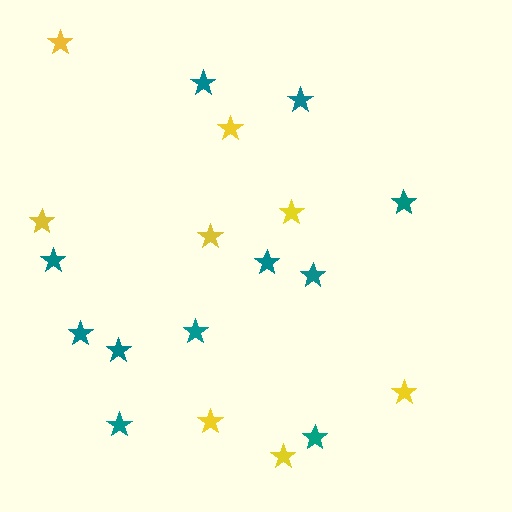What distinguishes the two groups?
There are 2 groups: one group of teal stars (11) and one group of yellow stars (8).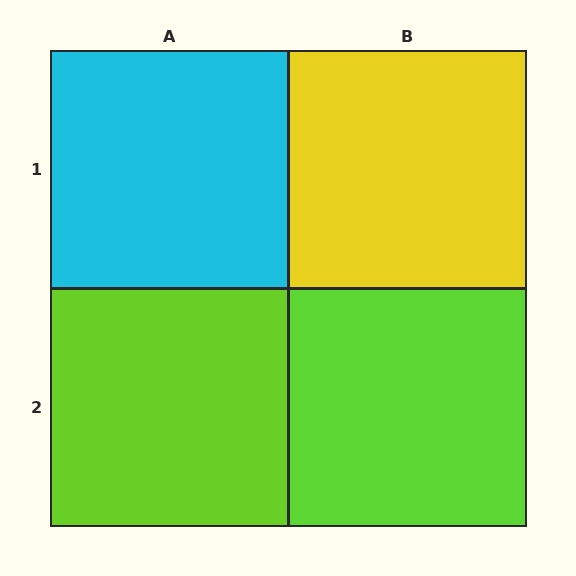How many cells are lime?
2 cells are lime.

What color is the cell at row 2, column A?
Lime.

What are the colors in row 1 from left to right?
Cyan, yellow.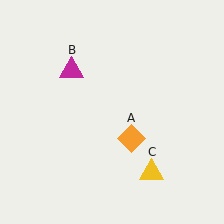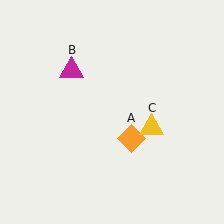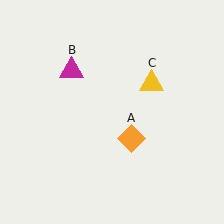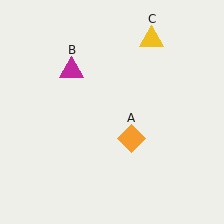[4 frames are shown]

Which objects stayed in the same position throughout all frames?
Orange diamond (object A) and magenta triangle (object B) remained stationary.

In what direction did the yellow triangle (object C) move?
The yellow triangle (object C) moved up.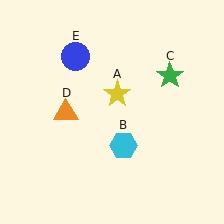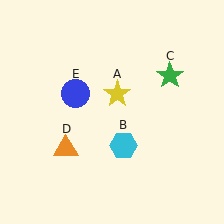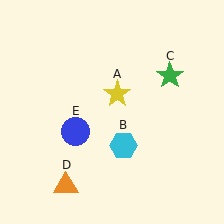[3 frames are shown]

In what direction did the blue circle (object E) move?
The blue circle (object E) moved down.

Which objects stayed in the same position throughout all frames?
Yellow star (object A) and cyan hexagon (object B) and green star (object C) remained stationary.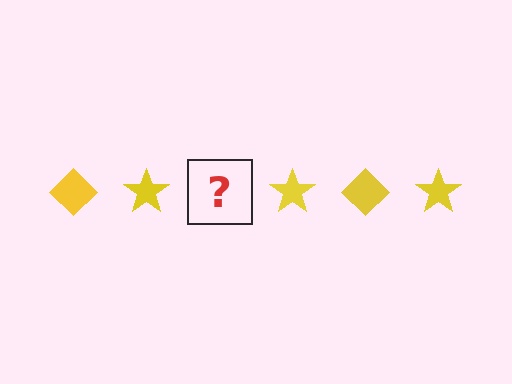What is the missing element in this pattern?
The missing element is a yellow diamond.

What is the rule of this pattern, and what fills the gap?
The rule is that the pattern cycles through diamond, star shapes in yellow. The gap should be filled with a yellow diamond.